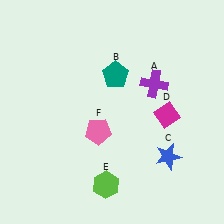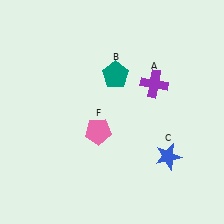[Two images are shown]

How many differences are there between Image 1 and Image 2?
There are 2 differences between the two images.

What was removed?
The lime hexagon (E), the magenta diamond (D) were removed in Image 2.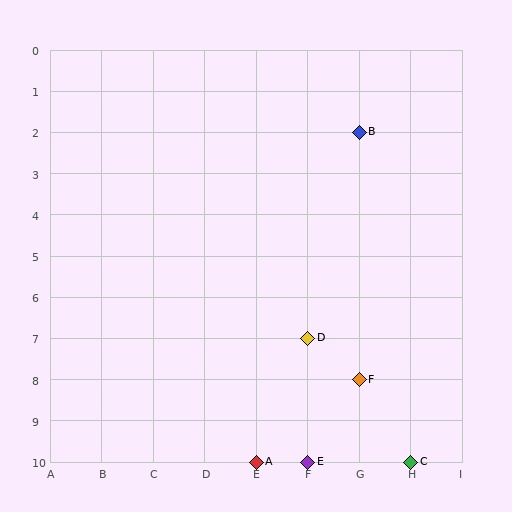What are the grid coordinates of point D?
Point D is at grid coordinates (F, 7).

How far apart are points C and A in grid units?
Points C and A are 3 columns apart.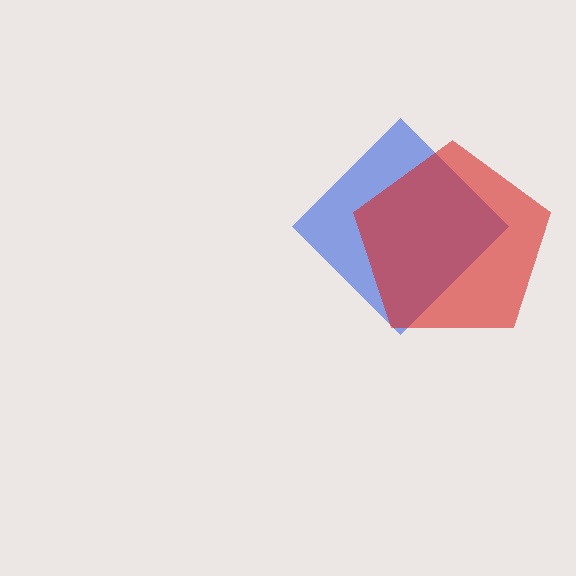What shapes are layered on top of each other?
The layered shapes are: a blue diamond, a red pentagon.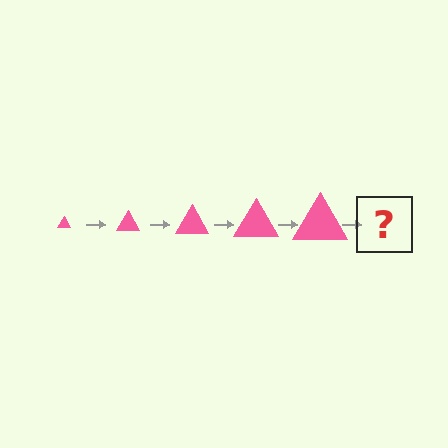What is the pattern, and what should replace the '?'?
The pattern is that the triangle gets progressively larger each step. The '?' should be a pink triangle, larger than the previous one.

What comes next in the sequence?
The next element should be a pink triangle, larger than the previous one.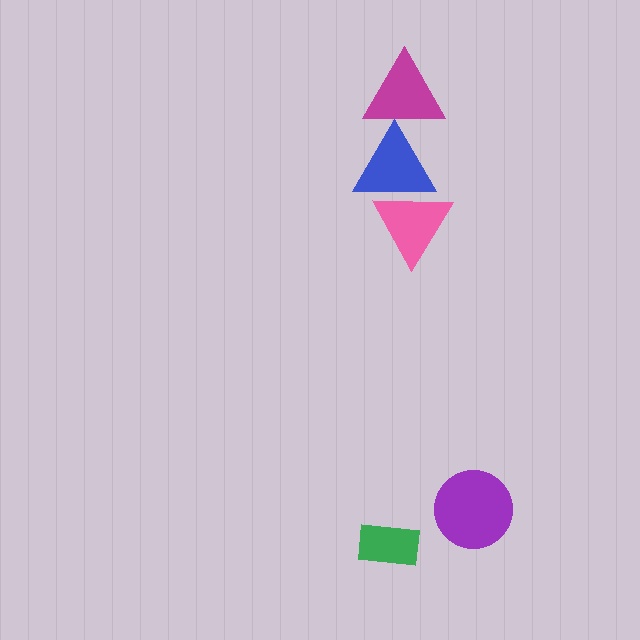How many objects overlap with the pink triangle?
1 object overlaps with the pink triangle.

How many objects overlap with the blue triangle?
2 objects overlap with the blue triangle.